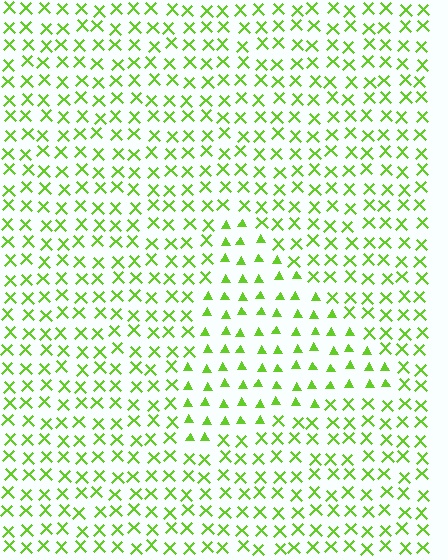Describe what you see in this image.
The image is filled with small lime elements arranged in a uniform grid. A triangle-shaped region contains triangles, while the surrounding area contains X marks. The boundary is defined purely by the change in element shape.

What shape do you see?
I see a triangle.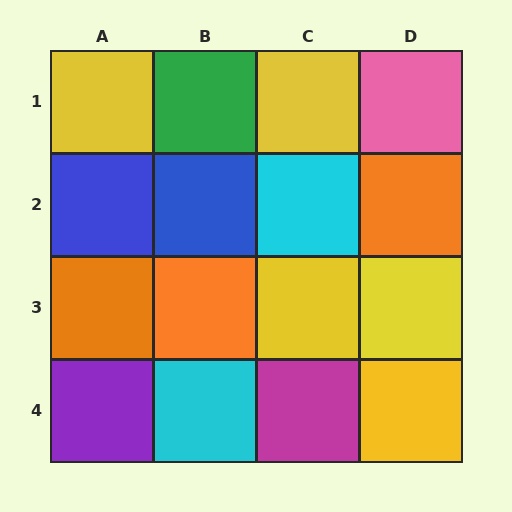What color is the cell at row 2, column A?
Blue.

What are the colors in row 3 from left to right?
Orange, orange, yellow, yellow.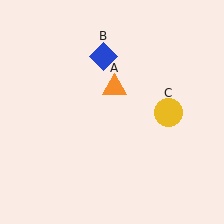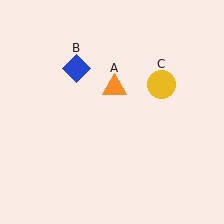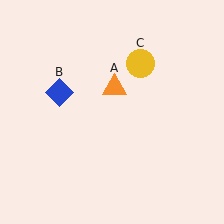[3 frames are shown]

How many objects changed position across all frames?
2 objects changed position: blue diamond (object B), yellow circle (object C).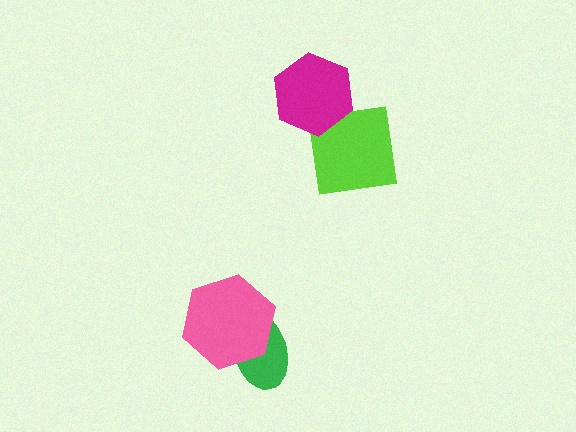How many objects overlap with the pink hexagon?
1 object overlaps with the pink hexagon.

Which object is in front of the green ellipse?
The pink hexagon is in front of the green ellipse.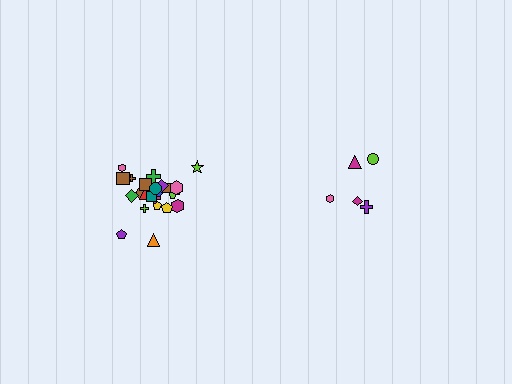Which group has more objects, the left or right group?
The left group.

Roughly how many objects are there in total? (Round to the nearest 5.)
Roughly 30 objects in total.